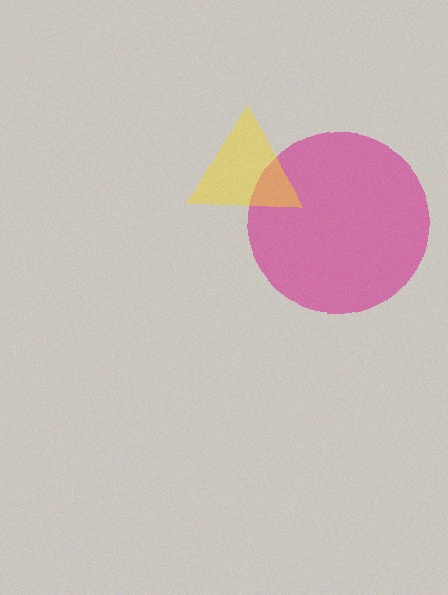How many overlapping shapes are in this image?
There are 2 overlapping shapes in the image.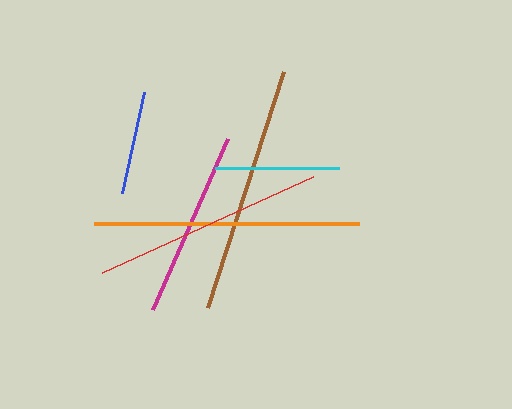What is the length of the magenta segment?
The magenta segment is approximately 187 pixels long.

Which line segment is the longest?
The orange line is the longest at approximately 265 pixels.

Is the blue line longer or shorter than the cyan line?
The cyan line is longer than the blue line.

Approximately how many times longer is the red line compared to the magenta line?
The red line is approximately 1.2 times the length of the magenta line.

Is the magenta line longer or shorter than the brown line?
The brown line is longer than the magenta line.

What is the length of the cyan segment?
The cyan segment is approximately 124 pixels long.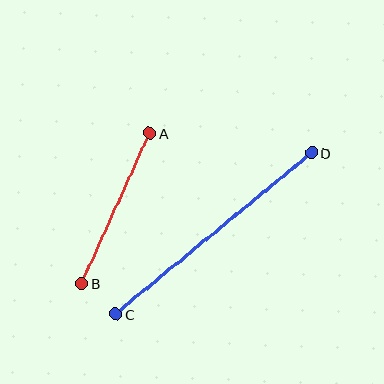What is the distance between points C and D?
The distance is approximately 254 pixels.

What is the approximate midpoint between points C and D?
The midpoint is at approximately (214, 234) pixels.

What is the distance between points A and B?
The distance is approximately 165 pixels.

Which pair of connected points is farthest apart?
Points C and D are farthest apart.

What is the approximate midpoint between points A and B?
The midpoint is at approximately (116, 209) pixels.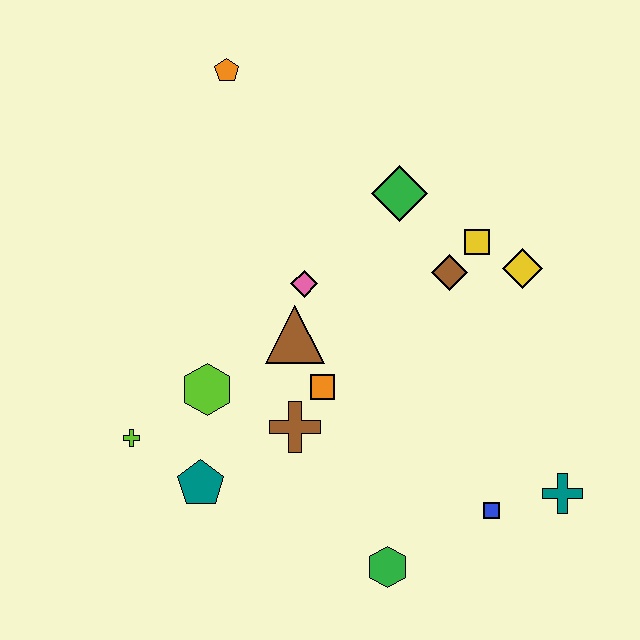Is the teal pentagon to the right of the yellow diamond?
No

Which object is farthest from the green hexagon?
The orange pentagon is farthest from the green hexagon.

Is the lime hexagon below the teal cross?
No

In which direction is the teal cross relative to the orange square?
The teal cross is to the right of the orange square.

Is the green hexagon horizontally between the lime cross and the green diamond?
Yes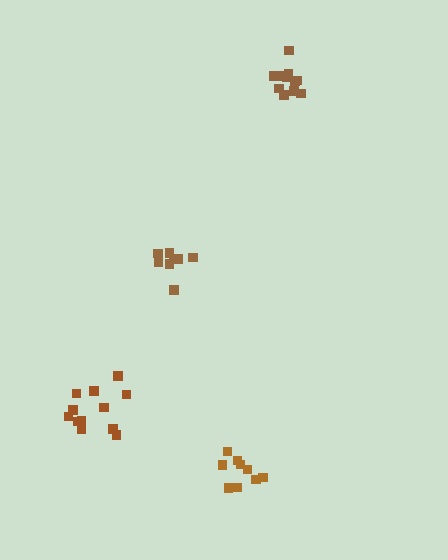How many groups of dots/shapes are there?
There are 4 groups.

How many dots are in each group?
Group 1: 9 dots, Group 2: 9 dots, Group 3: 12 dots, Group 4: 12 dots (42 total).